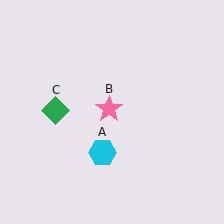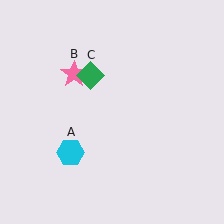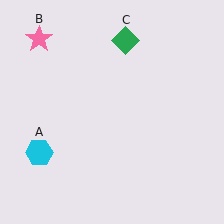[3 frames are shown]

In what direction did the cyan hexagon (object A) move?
The cyan hexagon (object A) moved left.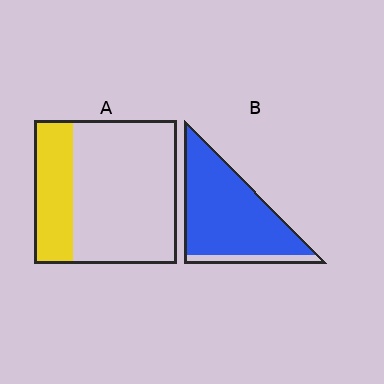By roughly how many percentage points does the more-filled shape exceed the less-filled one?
By roughly 60 percentage points (B over A).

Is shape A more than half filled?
No.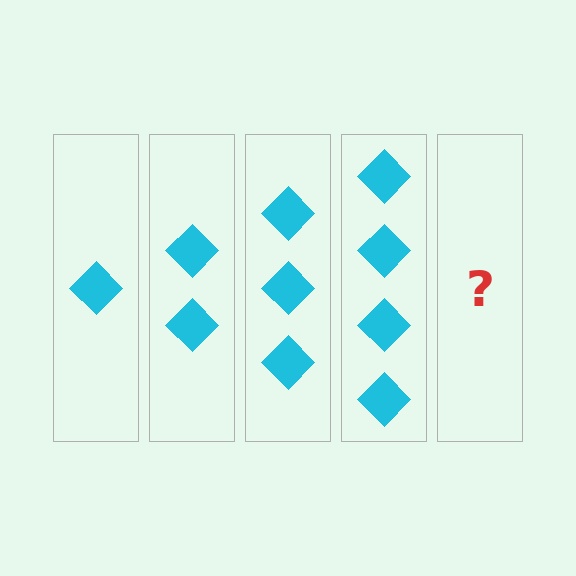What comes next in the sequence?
The next element should be 5 diamonds.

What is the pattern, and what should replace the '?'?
The pattern is that each step adds one more diamond. The '?' should be 5 diamonds.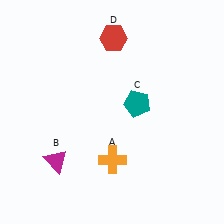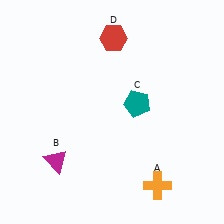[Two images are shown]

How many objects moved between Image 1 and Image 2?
1 object moved between the two images.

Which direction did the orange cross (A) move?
The orange cross (A) moved right.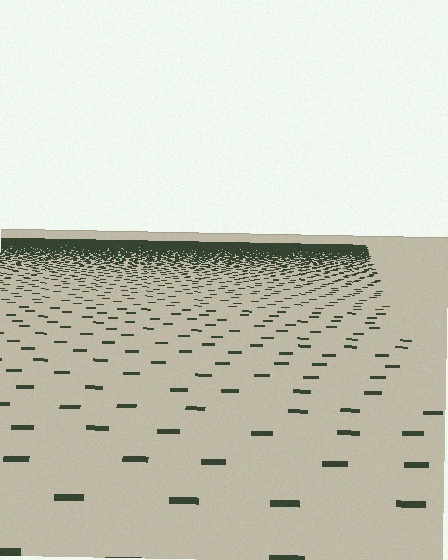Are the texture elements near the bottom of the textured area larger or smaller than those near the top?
Larger. Near the bottom, elements are closer to the viewer and appear at a bigger on-screen size.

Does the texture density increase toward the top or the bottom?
Density increases toward the top.